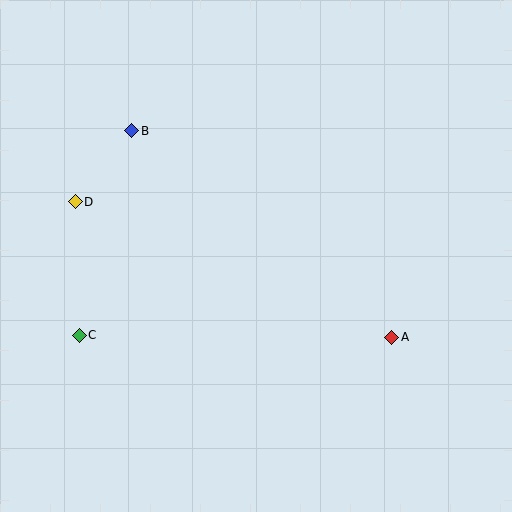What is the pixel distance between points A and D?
The distance between A and D is 344 pixels.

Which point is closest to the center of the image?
Point A at (392, 337) is closest to the center.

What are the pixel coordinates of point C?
Point C is at (79, 335).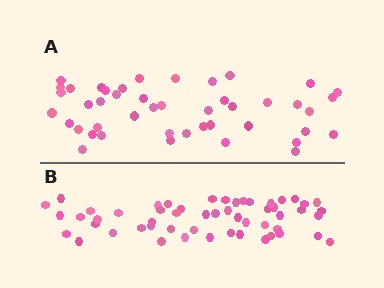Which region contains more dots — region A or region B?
Region B (the bottom region) has more dots.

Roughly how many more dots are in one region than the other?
Region B has roughly 8 or so more dots than region A.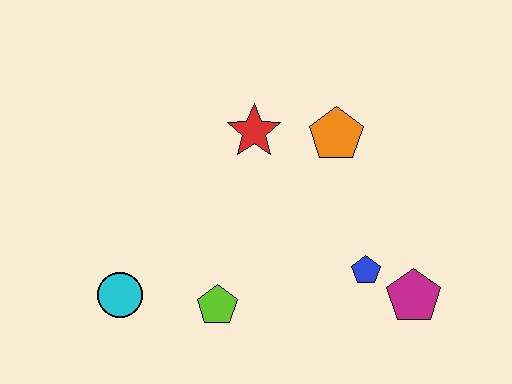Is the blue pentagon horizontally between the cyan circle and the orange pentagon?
No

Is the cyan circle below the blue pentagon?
Yes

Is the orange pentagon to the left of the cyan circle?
No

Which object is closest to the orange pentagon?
The red star is closest to the orange pentagon.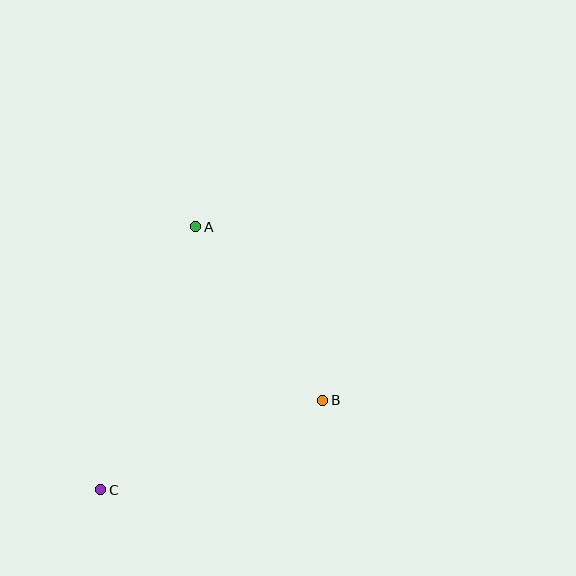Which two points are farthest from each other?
Points A and C are farthest from each other.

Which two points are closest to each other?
Points A and B are closest to each other.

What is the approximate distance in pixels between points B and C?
The distance between B and C is approximately 239 pixels.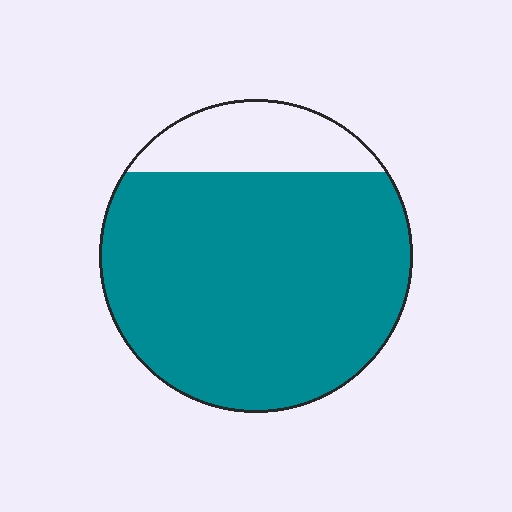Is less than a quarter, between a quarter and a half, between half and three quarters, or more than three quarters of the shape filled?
More than three quarters.